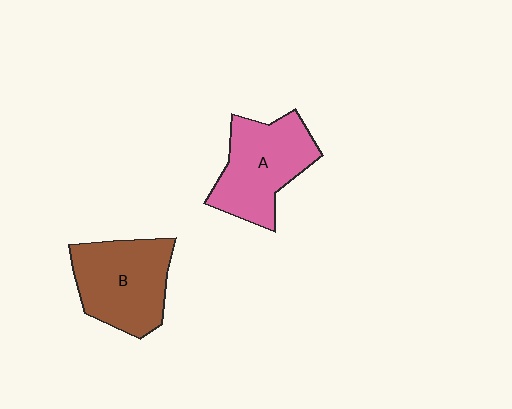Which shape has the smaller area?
Shape A (pink).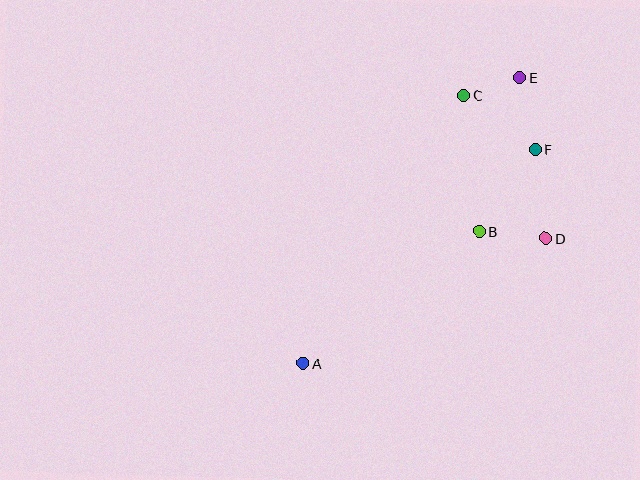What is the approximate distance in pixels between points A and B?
The distance between A and B is approximately 220 pixels.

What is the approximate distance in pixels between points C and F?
The distance between C and F is approximately 89 pixels.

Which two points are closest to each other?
Points C and E are closest to each other.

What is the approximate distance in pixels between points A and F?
The distance between A and F is approximately 315 pixels.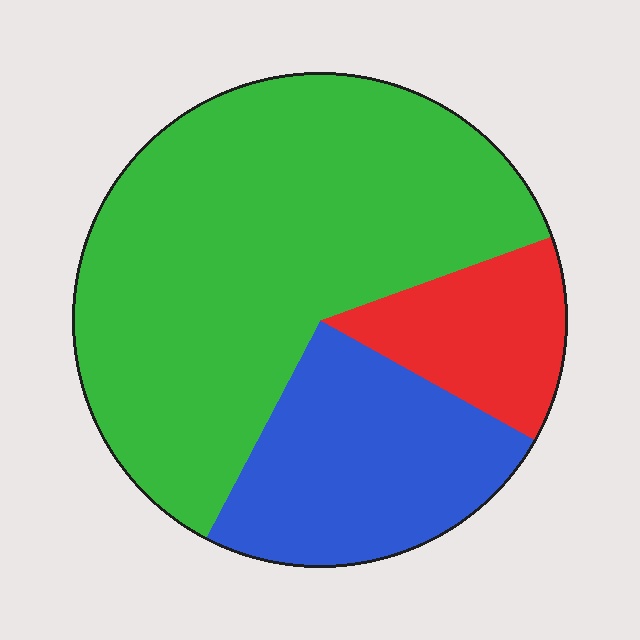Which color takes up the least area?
Red, at roughly 15%.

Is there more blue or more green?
Green.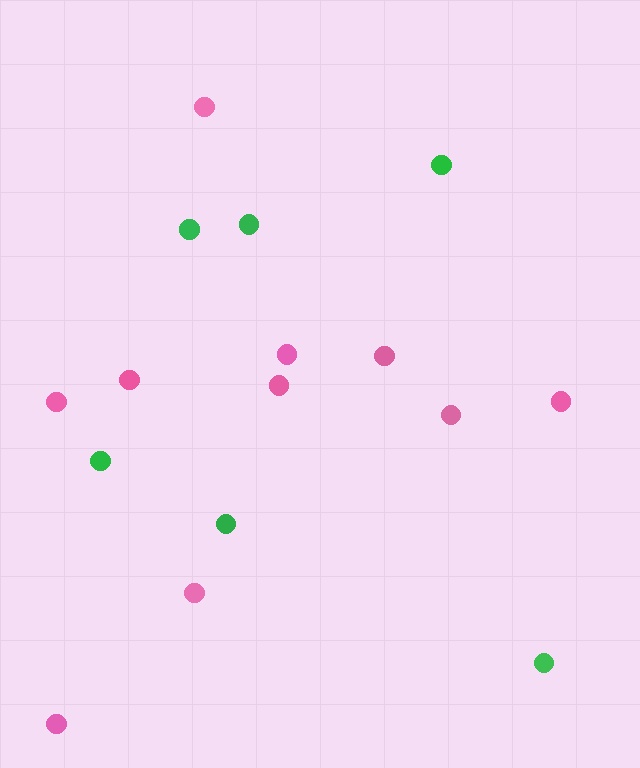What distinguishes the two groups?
There are 2 groups: one group of green circles (6) and one group of pink circles (10).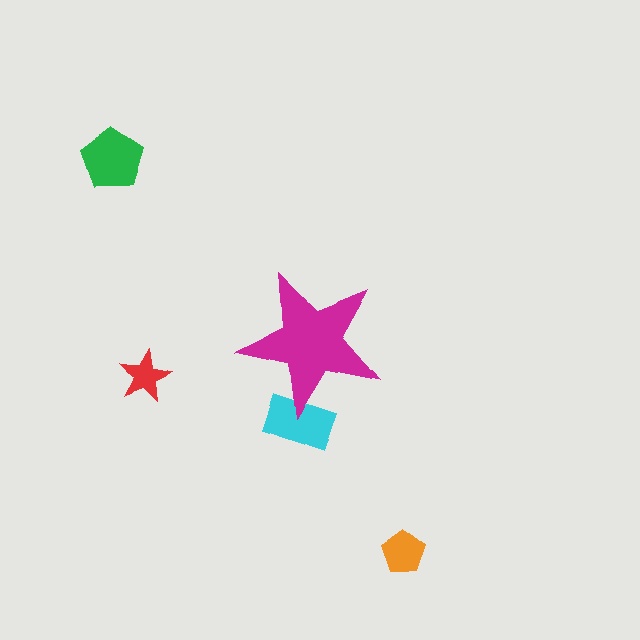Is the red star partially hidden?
No, the red star is fully visible.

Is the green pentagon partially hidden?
No, the green pentagon is fully visible.